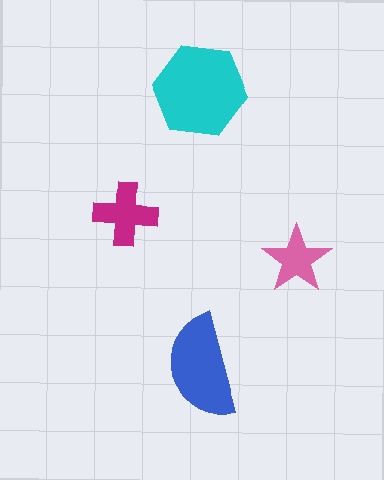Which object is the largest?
The cyan hexagon.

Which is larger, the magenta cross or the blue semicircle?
The blue semicircle.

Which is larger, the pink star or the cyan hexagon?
The cyan hexagon.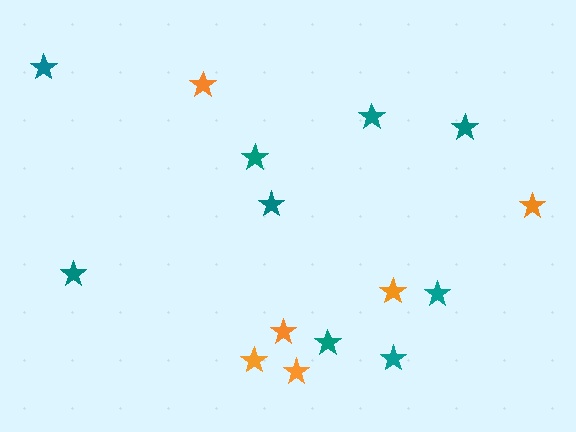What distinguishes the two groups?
There are 2 groups: one group of orange stars (6) and one group of teal stars (9).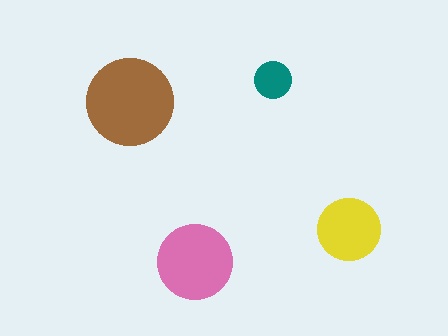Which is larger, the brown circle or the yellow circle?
The brown one.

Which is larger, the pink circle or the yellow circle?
The pink one.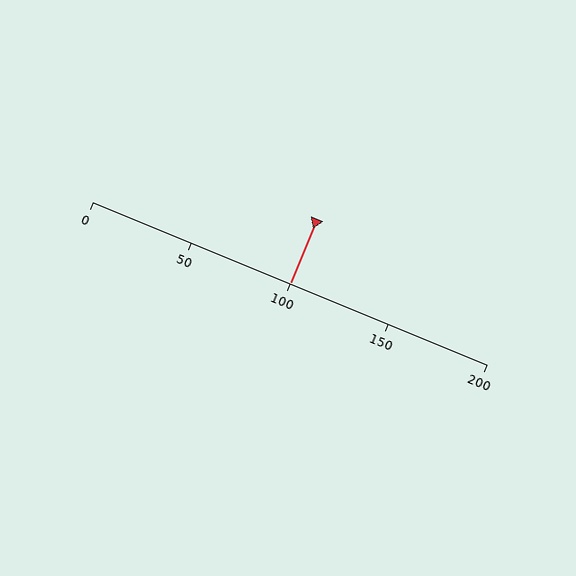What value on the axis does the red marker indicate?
The marker indicates approximately 100.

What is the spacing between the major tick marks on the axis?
The major ticks are spaced 50 apart.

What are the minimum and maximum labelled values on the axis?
The axis runs from 0 to 200.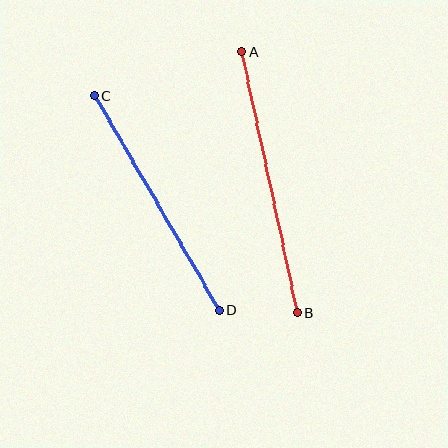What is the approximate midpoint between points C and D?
The midpoint is at approximately (157, 203) pixels.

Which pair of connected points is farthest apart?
Points A and B are farthest apart.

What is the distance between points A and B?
The distance is approximately 267 pixels.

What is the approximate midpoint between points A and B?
The midpoint is at approximately (270, 182) pixels.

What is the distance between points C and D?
The distance is approximately 249 pixels.